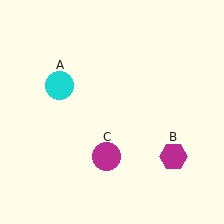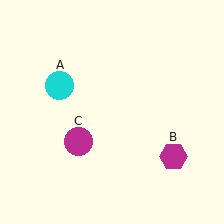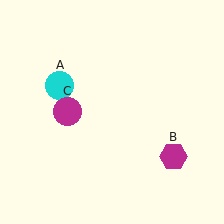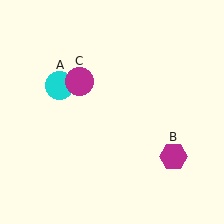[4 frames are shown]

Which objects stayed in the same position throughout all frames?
Cyan circle (object A) and magenta hexagon (object B) remained stationary.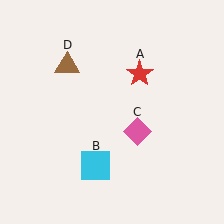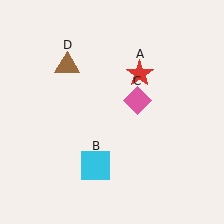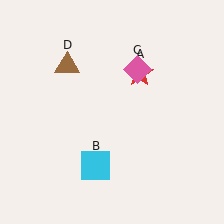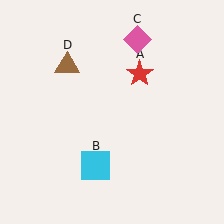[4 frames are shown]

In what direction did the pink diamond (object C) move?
The pink diamond (object C) moved up.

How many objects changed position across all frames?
1 object changed position: pink diamond (object C).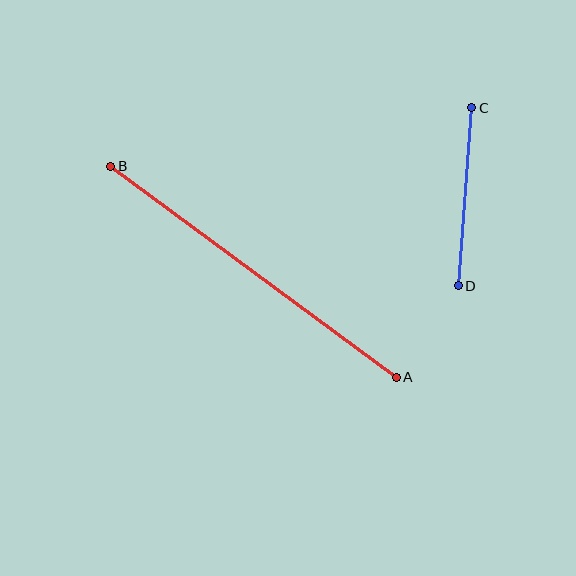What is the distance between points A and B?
The distance is approximately 355 pixels.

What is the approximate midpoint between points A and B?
The midpoint is at approximately (253, 272) pixels.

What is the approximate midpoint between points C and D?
The midpoint is at approximately (465, 197) pixels.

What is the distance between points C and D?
The distance is approximately 178 pixels.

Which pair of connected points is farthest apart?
Points A and B are farthest apart.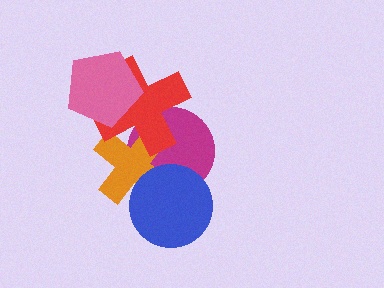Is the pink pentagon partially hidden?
No, no other shape covers it.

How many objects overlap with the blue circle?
2 objects overlap with the blue circle.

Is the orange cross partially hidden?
Yes, it is partially covered by another shape.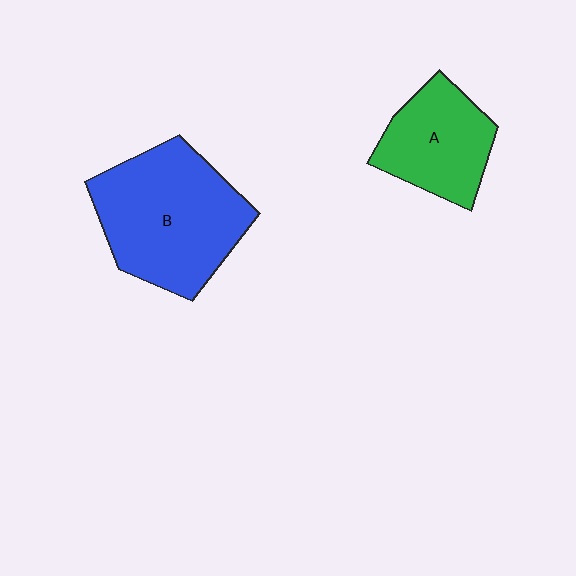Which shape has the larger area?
Shape B (blue).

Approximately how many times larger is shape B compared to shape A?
Approximately 1.7 times.